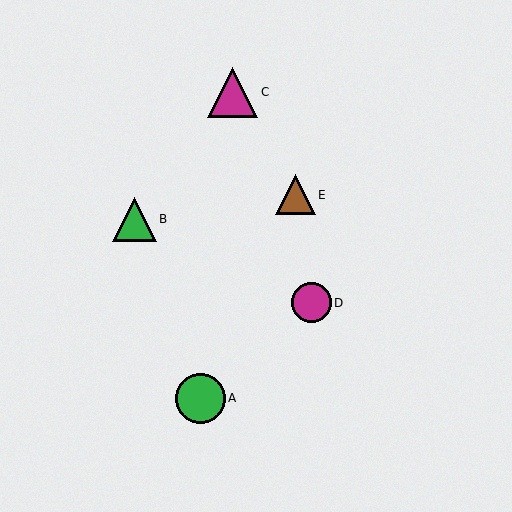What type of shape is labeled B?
Shape B is a green triangle.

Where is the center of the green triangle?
The center of the green triangle is at (134, 220).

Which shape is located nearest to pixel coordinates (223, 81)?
The magenta triangle (labeled C) at (233, 92) is nearest to that location.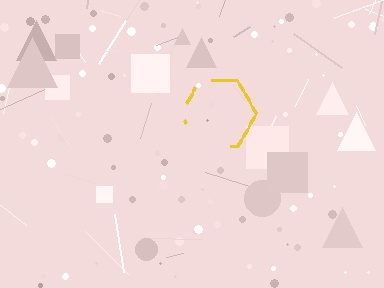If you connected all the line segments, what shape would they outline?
They would outline a hexagon.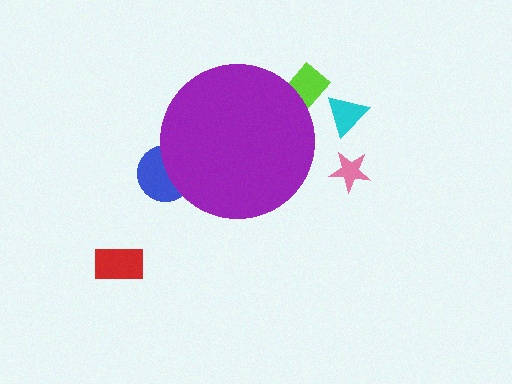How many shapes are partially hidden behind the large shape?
2 shapes are partially hidden.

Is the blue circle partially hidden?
Yes, the blue circle is partially hidden behind the purple circle.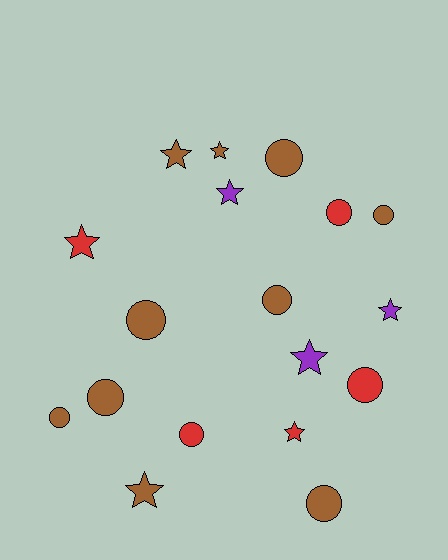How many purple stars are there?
There are 3 purple stars.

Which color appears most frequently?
Brown, with 10 objects.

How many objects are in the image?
There are 18 objects.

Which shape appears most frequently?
Circle, with 10 objects.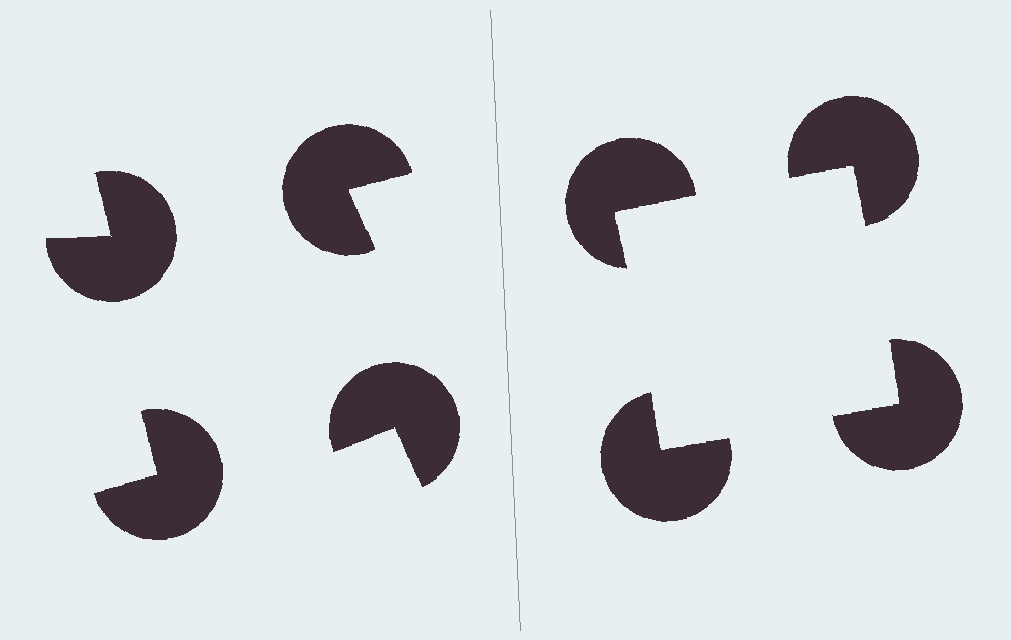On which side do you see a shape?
An illusory square appears on the right side. On the left side the wedge cuts are rotated, so no coherent shape forms.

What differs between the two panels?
The pac-man discs are positioned identically on both sides; only the wedge orientations differ. On the right they align to a square; on the left they are misaligned.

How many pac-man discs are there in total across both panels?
8 — 4 on each side.